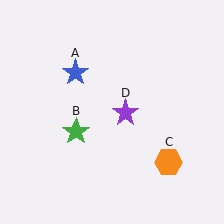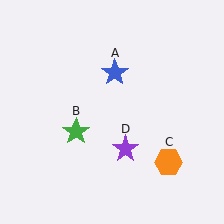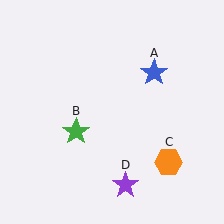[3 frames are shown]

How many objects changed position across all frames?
2 objects changed position: blue star (object A), purple star (object D).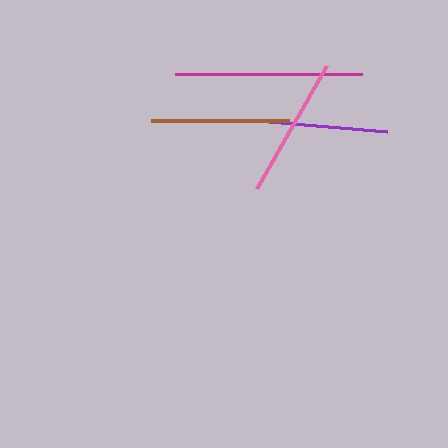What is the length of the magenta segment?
The magenta segment is approximately 187 pixels long.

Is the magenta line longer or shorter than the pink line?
The magenta line is longer than the pink line.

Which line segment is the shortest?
The purple line is the shortest at approximately 119 pixels.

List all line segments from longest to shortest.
From longest to shortest: magenta, pink, brown, purple.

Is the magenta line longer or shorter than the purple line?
The magenta line is longer than the purple line.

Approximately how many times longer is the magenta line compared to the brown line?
The magenta line is approximately 1.4 times the length of the brown line.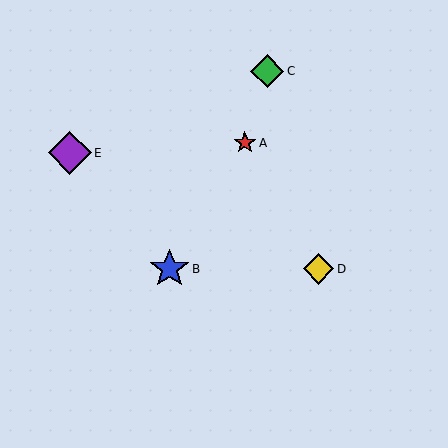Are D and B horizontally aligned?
Yes, both are at y≈269.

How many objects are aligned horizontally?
2 objects (B, D) are aligned horizontally.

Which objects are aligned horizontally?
Objects B, D are aligned horizontally.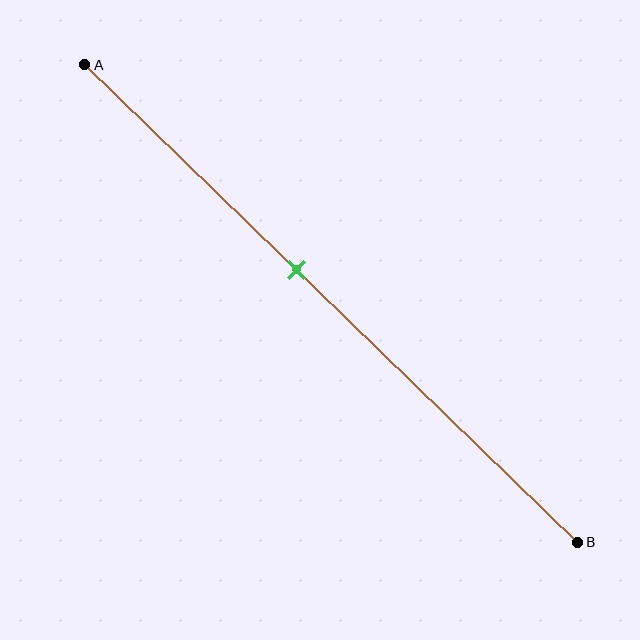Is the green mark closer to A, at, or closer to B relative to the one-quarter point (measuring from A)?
The green mark is closer to point B than the one-quarter point of segment AB.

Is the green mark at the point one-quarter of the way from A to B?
No, the mark is at about 45% from A, not at the 25% one-quarter point.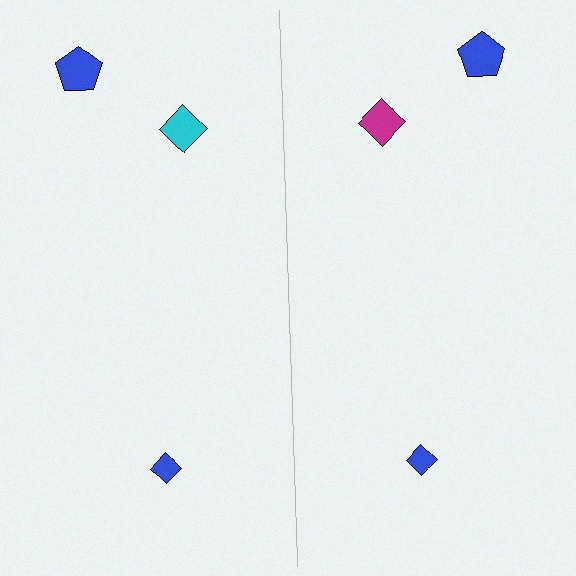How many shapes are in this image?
There are 6 shapes in this image.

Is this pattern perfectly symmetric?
No, the pattern is not perfectly symmetric. The magenta diamond on the right side breaks the symmetry — its mirror counterpart is cyan.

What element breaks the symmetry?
The magenta diamond on the right side breaks the symmetry — its mirror counterpart is cyan.